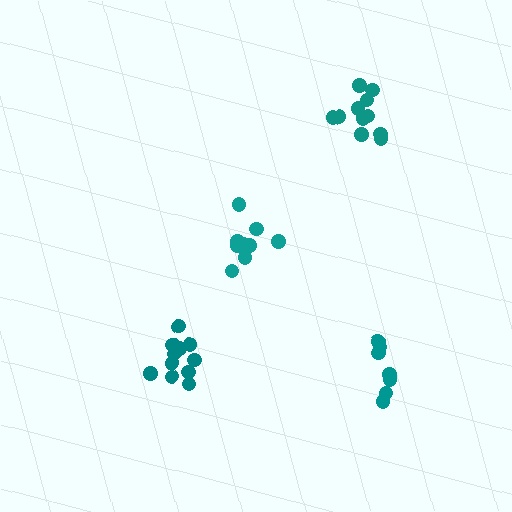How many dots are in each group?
Group 1: 11 dots, Group 2: 7 dots, Group 3: 11 dots, Group 4: 9 dots (38 total).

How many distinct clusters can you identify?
There are 4 distinct clusters.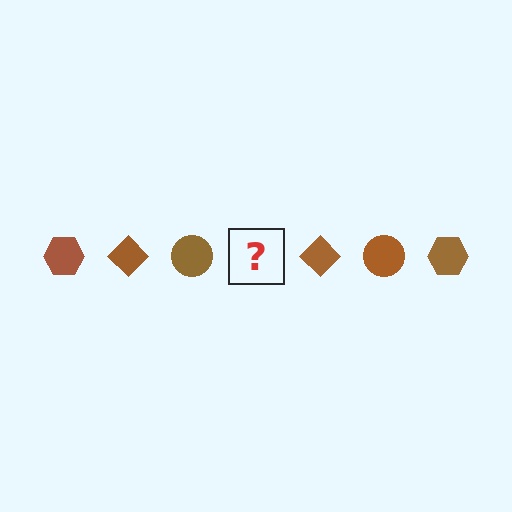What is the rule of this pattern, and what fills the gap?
The rule is that the pattern cycles through hexagon, diamond, circle shapes in brown. The gap should be filled with a brown hexagon.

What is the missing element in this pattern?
The missing element is a brown hexagon.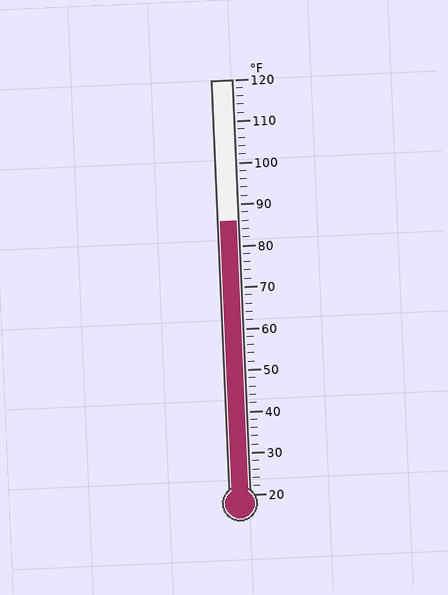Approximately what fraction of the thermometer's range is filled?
The thermometer is filled to approximately 65% of its range.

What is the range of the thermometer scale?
The thermometer scale ranges from 20°F to 120°F.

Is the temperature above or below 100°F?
The temperature is below 100°F.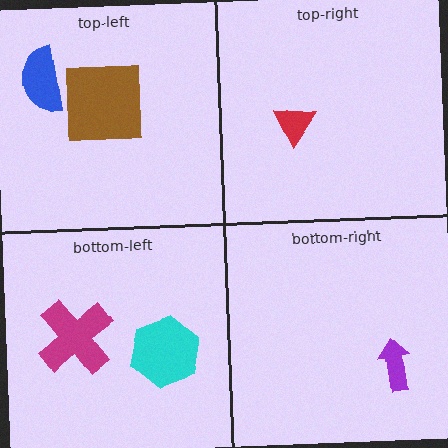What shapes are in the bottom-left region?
The magenta cross, the cyan hexagon.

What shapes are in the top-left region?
The brown square, the blue semicircle.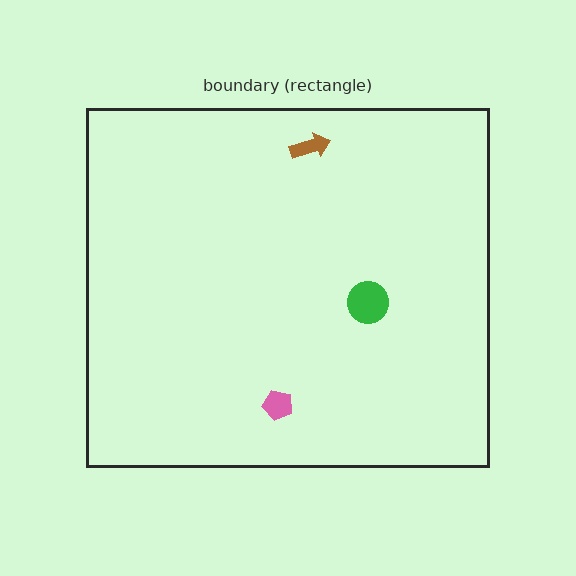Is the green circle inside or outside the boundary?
Inside.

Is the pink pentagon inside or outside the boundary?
Inside.